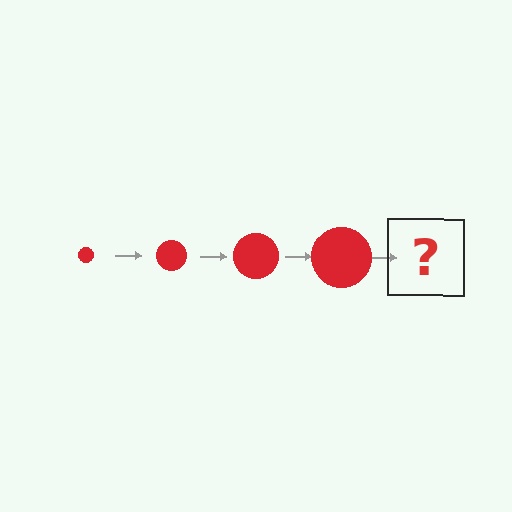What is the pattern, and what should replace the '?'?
The pattern is that the circle gets progressively larger each step. The '?' should be a red circle, larger than the previous one.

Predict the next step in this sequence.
The next step is a red circle, larger than the previous one.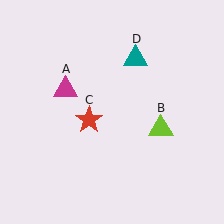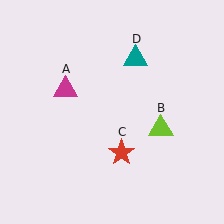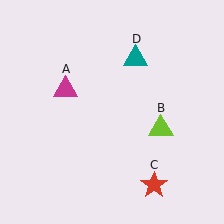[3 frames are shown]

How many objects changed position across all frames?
1 object changed position: red star (object C).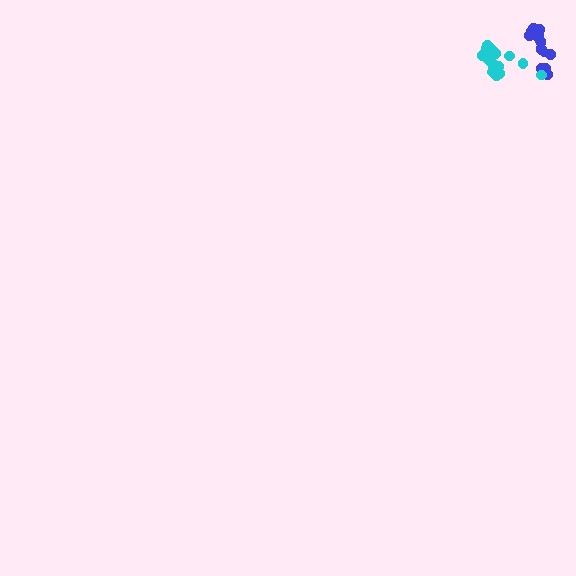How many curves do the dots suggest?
There are 2 distinct paths.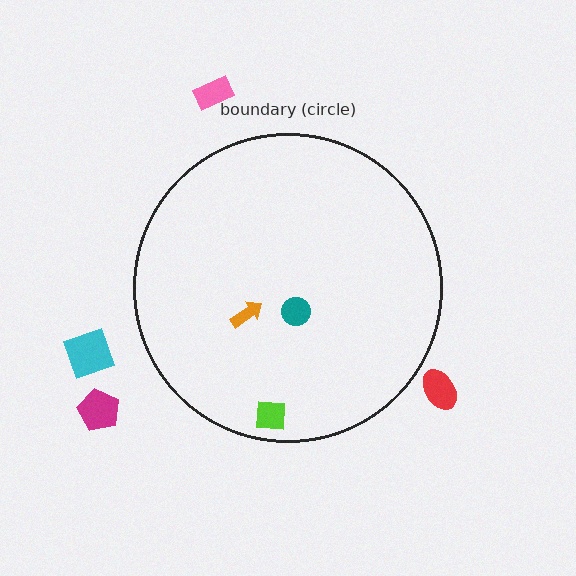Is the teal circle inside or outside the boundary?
Inside.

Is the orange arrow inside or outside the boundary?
Inside.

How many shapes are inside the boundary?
3 inside, 4 outside.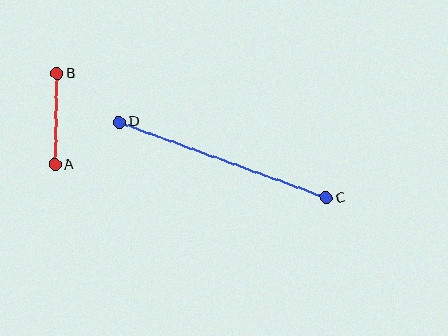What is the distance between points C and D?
The distance is approximately 220 pixels.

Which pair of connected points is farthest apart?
Points C and D are farthest apart.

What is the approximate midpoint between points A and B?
The midpoint is at approximately (56, 119) pixels.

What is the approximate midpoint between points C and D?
The midpoint is at approximately (223, 160) pixels.